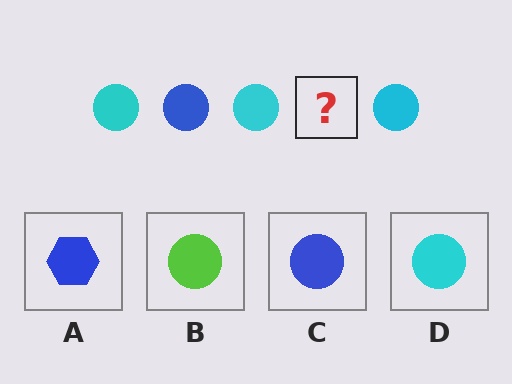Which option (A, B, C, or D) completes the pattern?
C.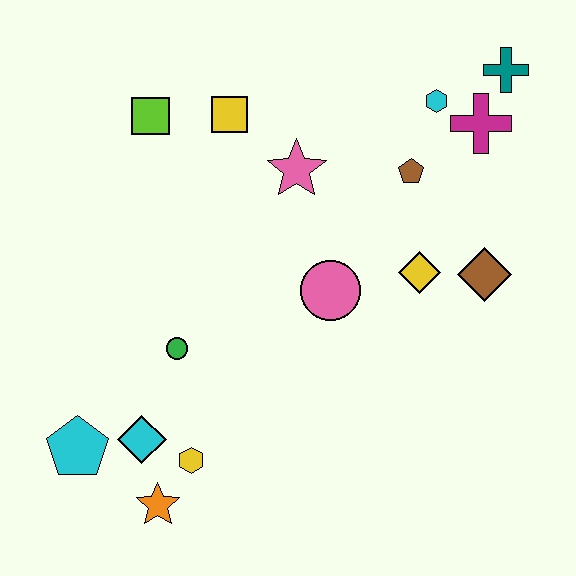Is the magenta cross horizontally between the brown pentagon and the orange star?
No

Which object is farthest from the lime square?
The orange star is farthest from the lime square.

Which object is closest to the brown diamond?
The yellow diamond is closest to the brown diamond.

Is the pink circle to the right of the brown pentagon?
No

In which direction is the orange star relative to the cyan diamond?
The orange star is below the cyan diamond.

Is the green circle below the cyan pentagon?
No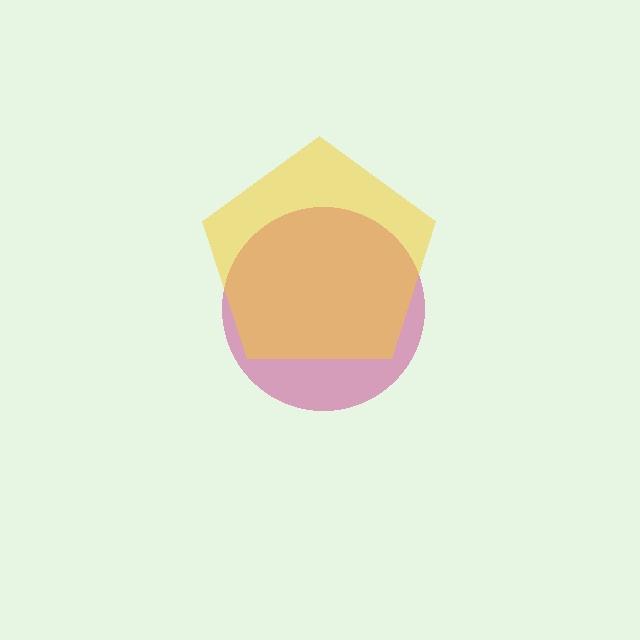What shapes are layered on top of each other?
The layered shapes are: a magenta circle, a yellow pentagon.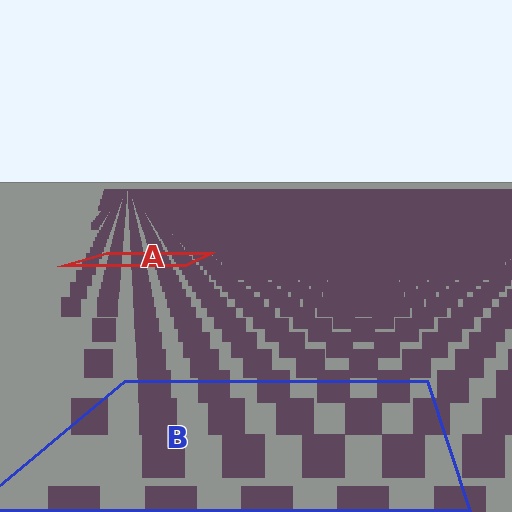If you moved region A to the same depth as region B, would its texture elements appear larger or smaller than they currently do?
They would appear larger. At a closer depth, the same texture elements are projected at a bigger on-screen size.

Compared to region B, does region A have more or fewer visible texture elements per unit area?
Region A has more texture elements per unit area — they are packed more densely because it is farther away.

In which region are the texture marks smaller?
The texture marks are smaller in region A, because it is farther away.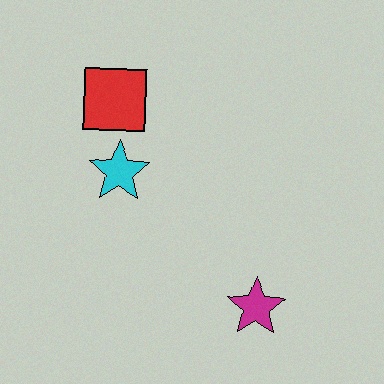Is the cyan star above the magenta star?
Yes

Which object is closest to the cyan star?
The red square is closest to the cyan star.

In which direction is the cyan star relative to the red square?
The cyan star is below the red square.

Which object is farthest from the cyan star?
The magenta star is farthest from the cyan star.